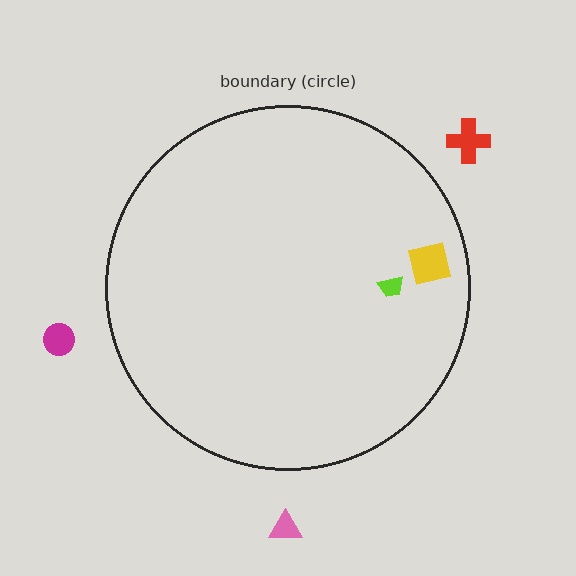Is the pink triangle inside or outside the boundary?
Outside.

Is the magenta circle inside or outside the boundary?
Outside.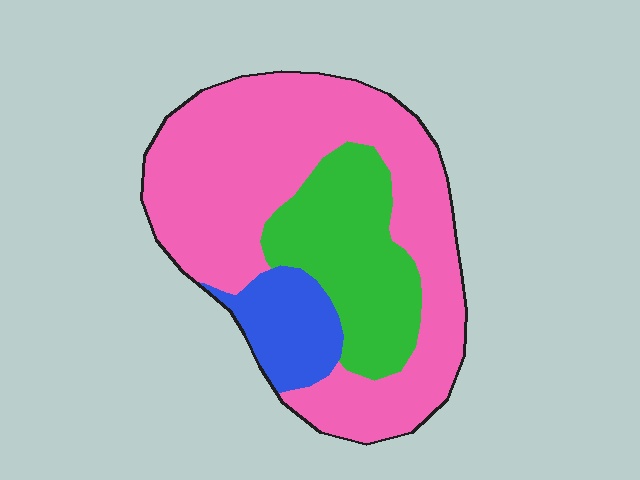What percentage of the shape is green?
Green covers around 25% of the shape.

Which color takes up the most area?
Pink, at roughly 65%.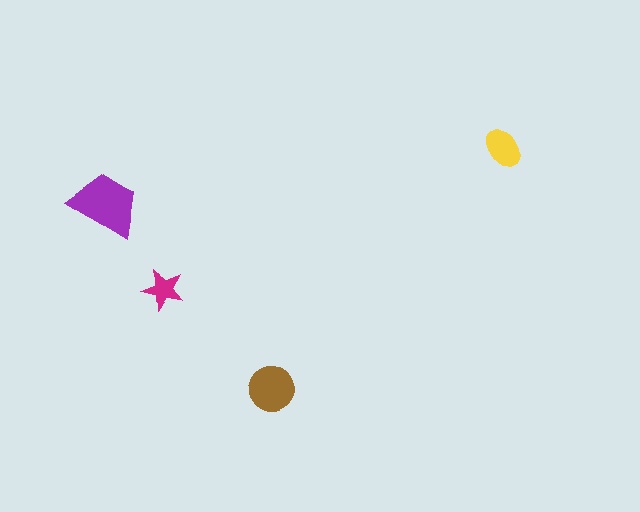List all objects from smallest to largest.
The magenta star, the yellow ellipse, the brown circle, the purple trapezoid.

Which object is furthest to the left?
The purple trapezoid is leftmost.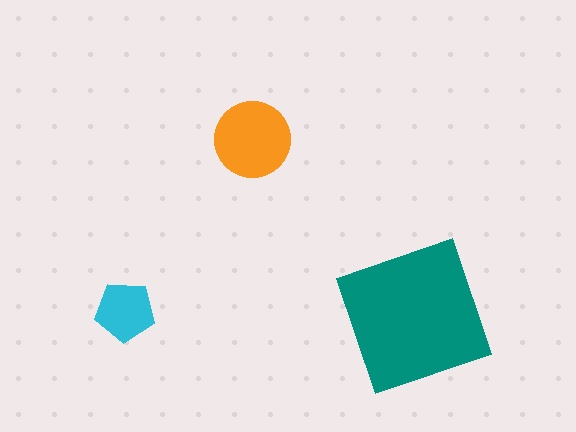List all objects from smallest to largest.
The cyan pentagon, the orange circle, the teal square.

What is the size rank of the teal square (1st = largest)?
1st.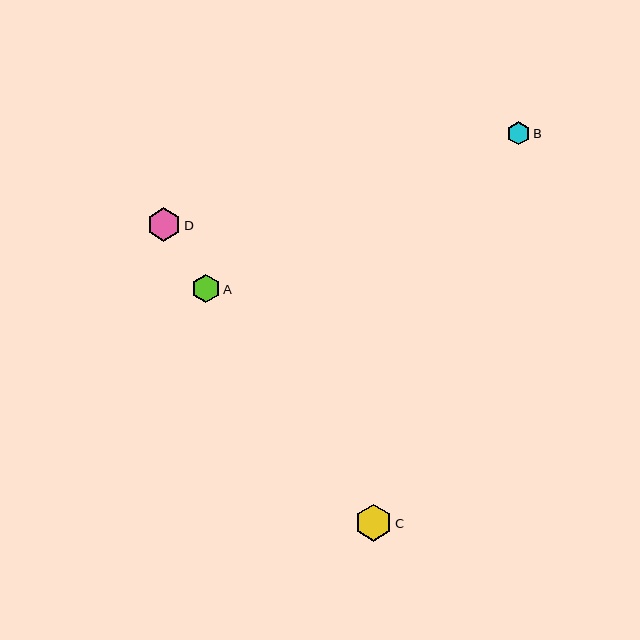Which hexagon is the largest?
Hexagon C is the largest with a size of approximately 37 pixels.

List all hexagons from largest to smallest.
From largest to smallest: C, D, A, B.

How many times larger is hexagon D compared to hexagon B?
Hexagon D is approximately 1.4 times the size of hexagon B.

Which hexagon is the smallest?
Hexagon B is the smallest with a size of approximately 24 pixels.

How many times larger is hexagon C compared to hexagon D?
Hexagon C is approximately 1.1 times the size of hexagon D.